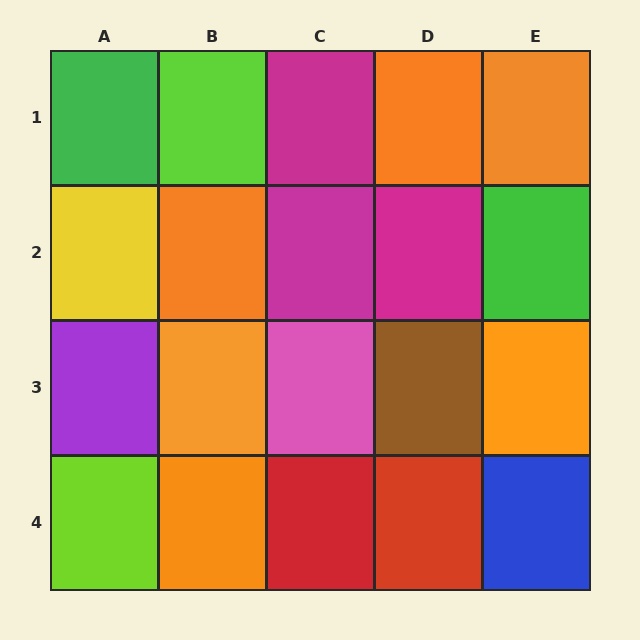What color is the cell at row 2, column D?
Magenta.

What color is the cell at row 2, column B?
Orange.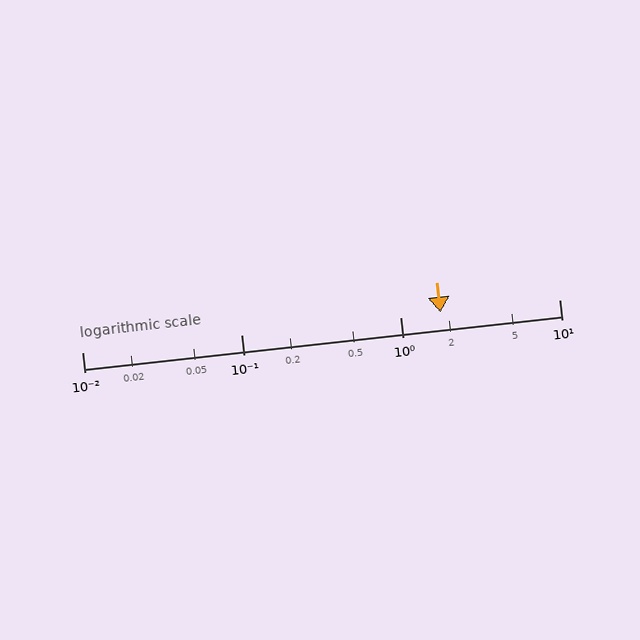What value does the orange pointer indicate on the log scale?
The pointer indicates approximately 1.8.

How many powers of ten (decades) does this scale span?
The scale spans 3 decades, from 0.01 to 10.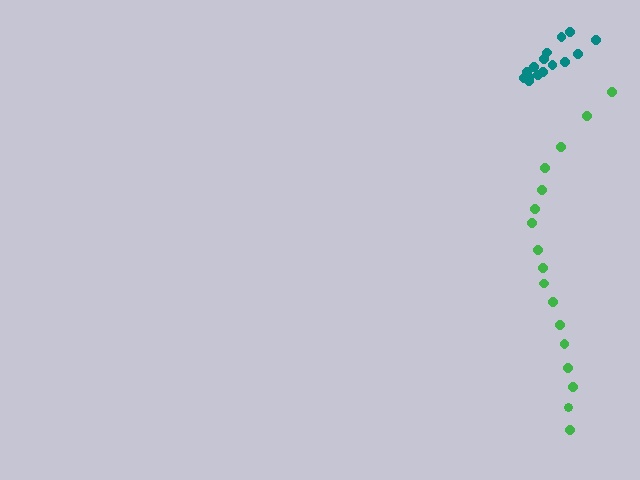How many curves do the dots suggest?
There are 2 distinct paths.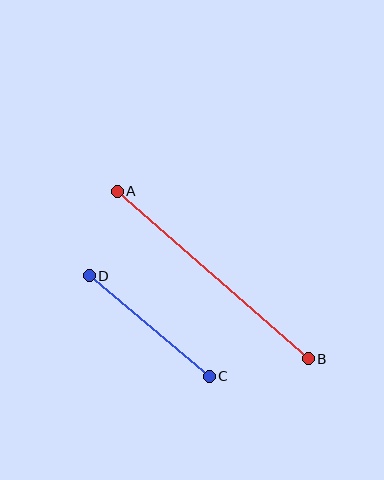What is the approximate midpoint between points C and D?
The midpoint is at approximately (149, 326) pixels.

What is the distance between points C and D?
The distance is approximately 157 pixels.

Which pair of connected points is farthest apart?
Points A and B are farthest apart.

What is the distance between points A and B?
The distance is approximately 254 pixels.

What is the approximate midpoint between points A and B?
The midpoint is at approximately (213, 275) pixels.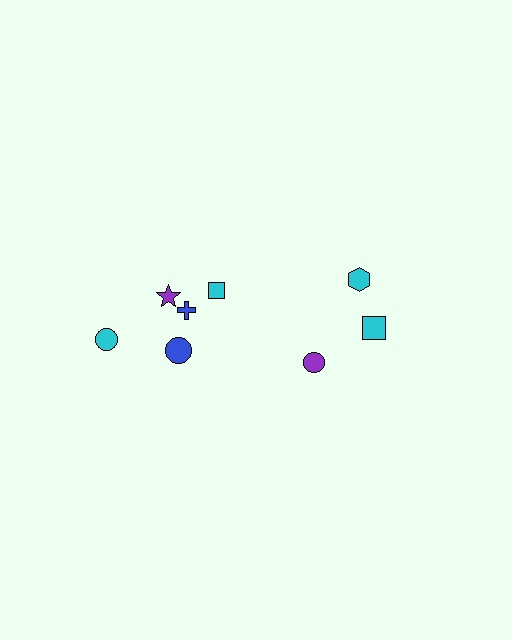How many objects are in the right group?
There are 3 objects.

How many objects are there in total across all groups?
There are 8 objects.